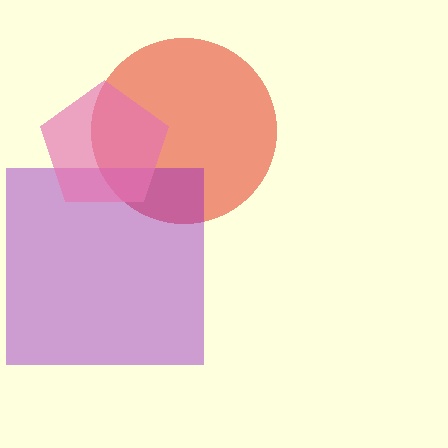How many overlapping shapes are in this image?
There are 3 overlapping shapes in the image.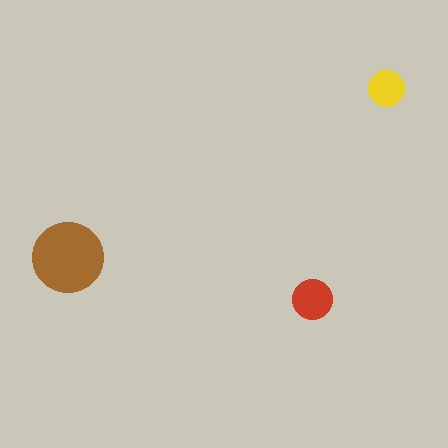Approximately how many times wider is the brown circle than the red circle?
About 2 times wider.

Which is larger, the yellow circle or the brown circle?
The brown one.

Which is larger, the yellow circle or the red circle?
The red one.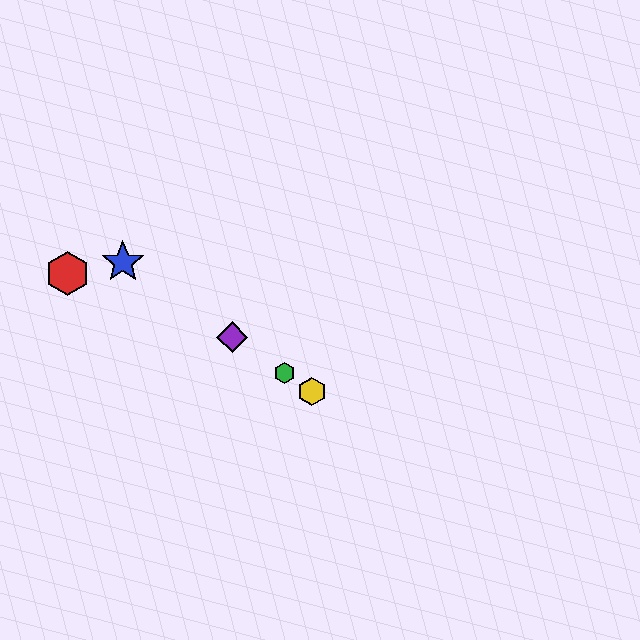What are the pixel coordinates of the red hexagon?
The red hexagon is at (68, 273).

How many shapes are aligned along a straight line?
4 shapes (the blue star, the green hexagon, the yellow hexagon, the purple diamond) are aligned along a straight line.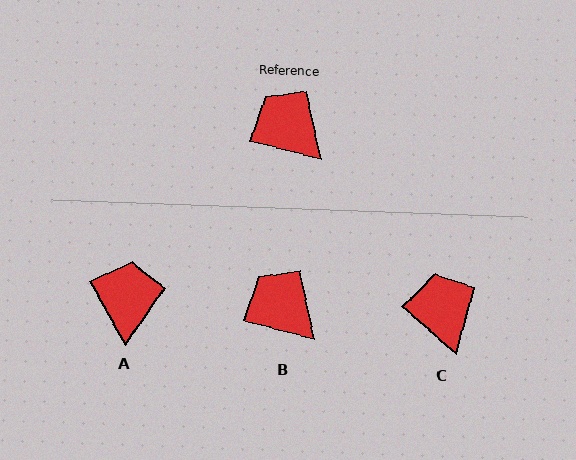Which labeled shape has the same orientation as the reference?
B.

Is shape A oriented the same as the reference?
No, it is off by about 47 degrees.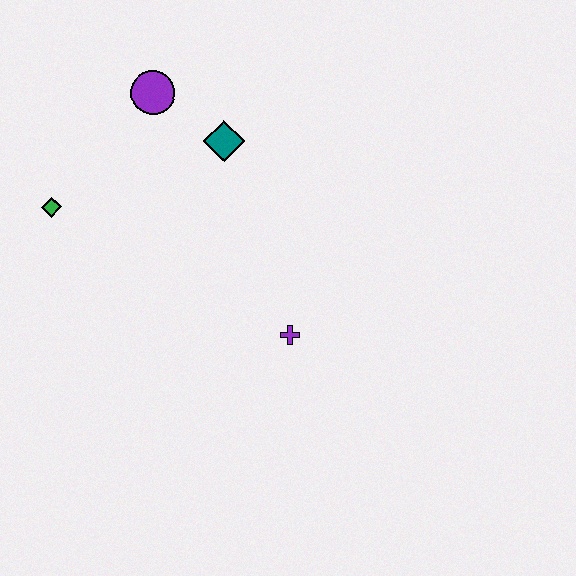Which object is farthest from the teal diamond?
The purple cross is farthest from the teal diamond.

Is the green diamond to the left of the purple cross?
Yes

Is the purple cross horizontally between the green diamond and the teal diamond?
No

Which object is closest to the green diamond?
The purple circle is closest to the green diamond.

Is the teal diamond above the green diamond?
Yes